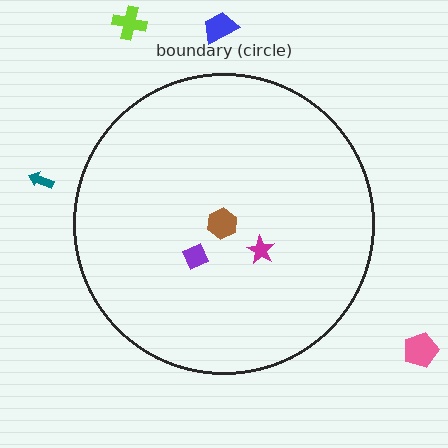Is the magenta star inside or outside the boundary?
Inside.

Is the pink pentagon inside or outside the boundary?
Outside.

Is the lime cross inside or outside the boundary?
Outside.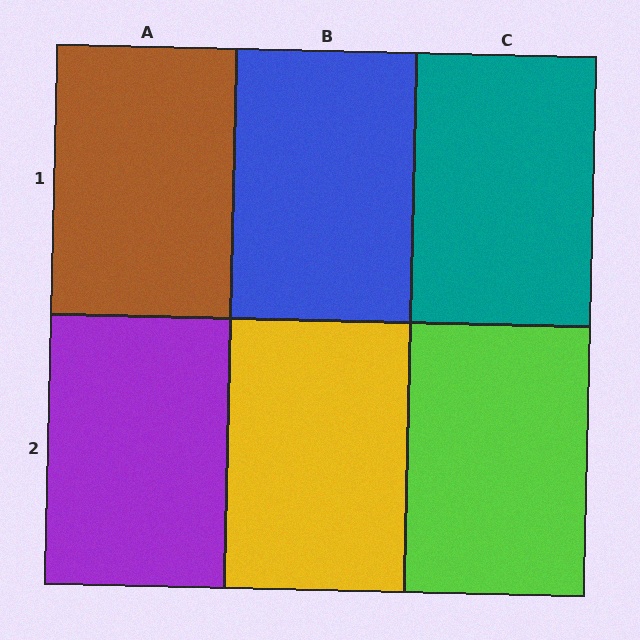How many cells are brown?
1 cell is brown.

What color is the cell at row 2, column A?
Purple.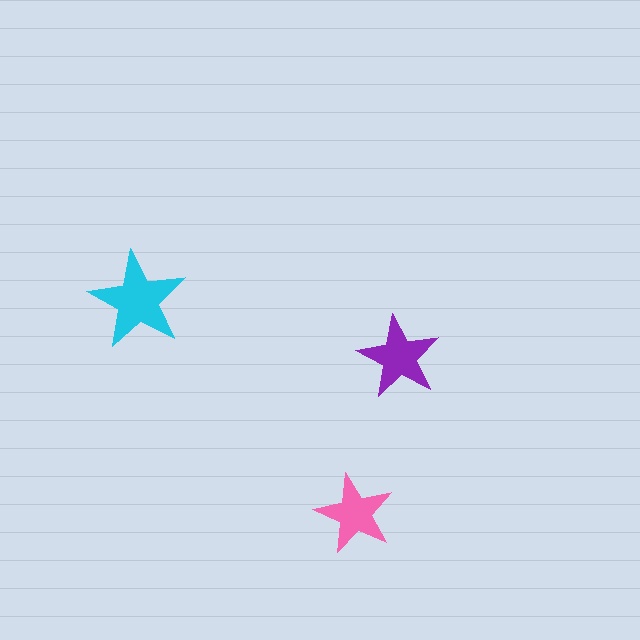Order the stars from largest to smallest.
the cyan one, the purple one, the pink one.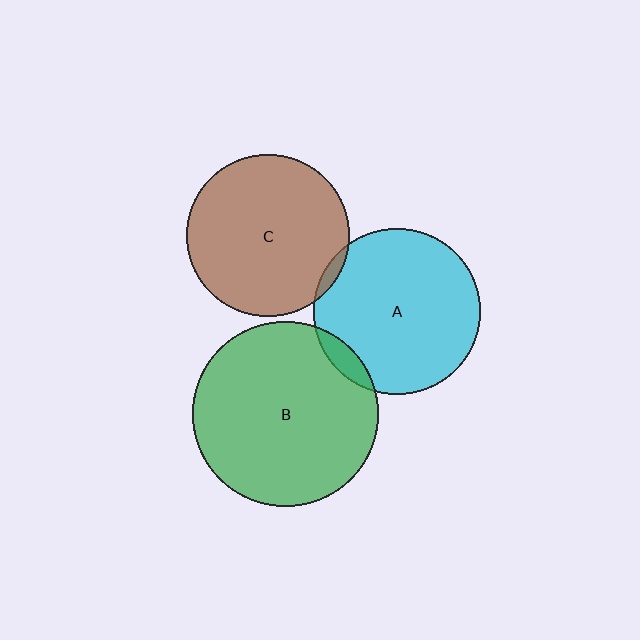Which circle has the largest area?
Circle B (green).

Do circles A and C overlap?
Yes.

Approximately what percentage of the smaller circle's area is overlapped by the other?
Approximately 5%.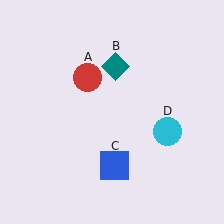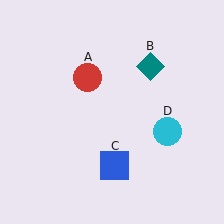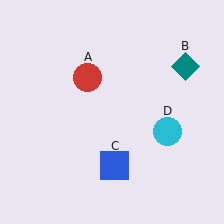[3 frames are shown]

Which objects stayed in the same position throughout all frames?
Red circle (object A) and blue square (object C) and cyan circle (object D) remained stationary.